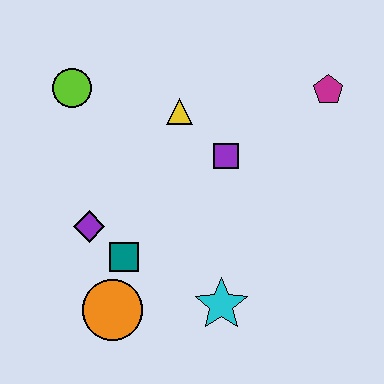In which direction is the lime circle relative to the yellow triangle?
The lime circle is to the left of the yellow triangle.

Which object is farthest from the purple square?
The orange circle is farthest from the purple square.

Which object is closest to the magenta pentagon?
The purple square is closest to the magenta pentagon.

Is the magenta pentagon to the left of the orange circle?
No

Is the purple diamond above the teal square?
Yes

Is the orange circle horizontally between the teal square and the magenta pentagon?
No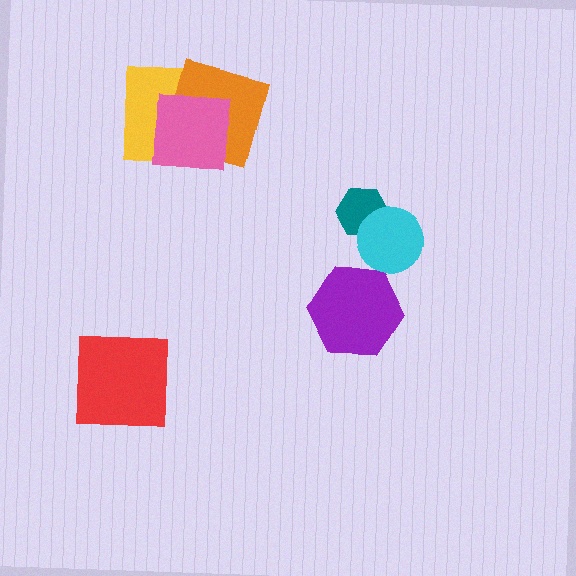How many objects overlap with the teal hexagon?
1 object overlaps with the teal hexagon.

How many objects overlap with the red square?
0 objects overlap with the red square.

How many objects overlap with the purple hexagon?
0 objects overlap with the purple hexagon.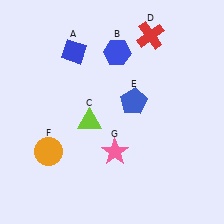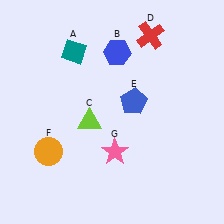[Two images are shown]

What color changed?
The diamond (A) changed from blue in Image 1 to teal in Image 2.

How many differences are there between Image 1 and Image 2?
There is 1 difference between the two images.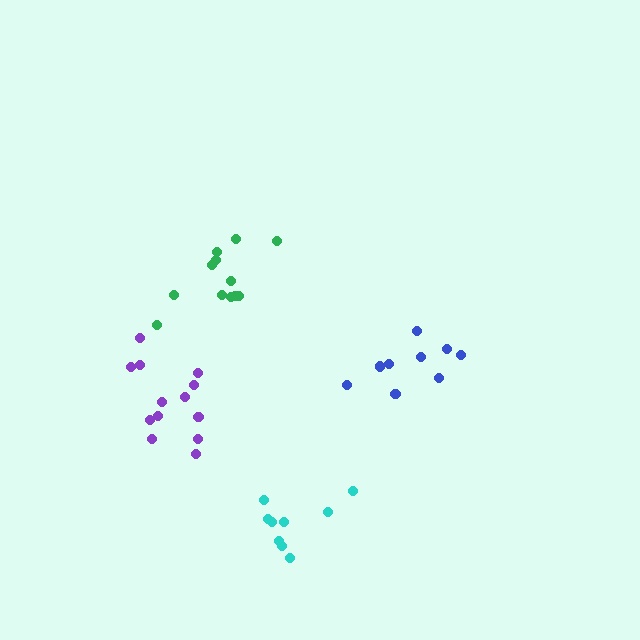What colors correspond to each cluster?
The clusters are colored: blue, green, purple, cyan.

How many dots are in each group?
Group 1: 9 dots, Group 2: 12 dots, Group 3: 13 dots, Group 4: 9 dots (43 total).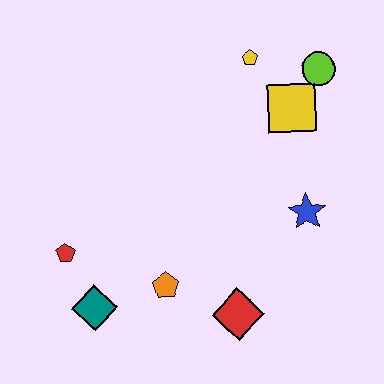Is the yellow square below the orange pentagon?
No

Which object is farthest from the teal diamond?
The lime circle is farthest from the teal diamond.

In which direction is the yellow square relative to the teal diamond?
The yellow square is to the right of the teal diamond.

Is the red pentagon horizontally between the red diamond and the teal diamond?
No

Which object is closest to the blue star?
The yellow square is closest to the blue star.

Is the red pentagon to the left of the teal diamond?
Yes